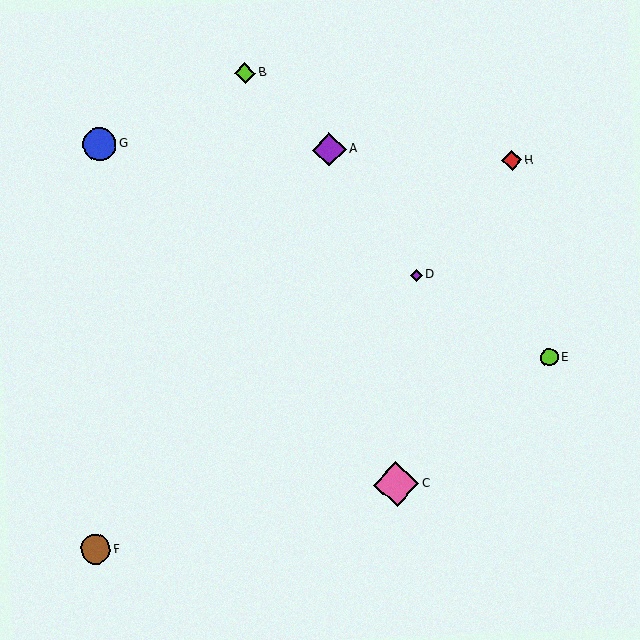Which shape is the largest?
The pink diamond (labeled C) is the largest.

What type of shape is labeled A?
Shape A is a purple diamond.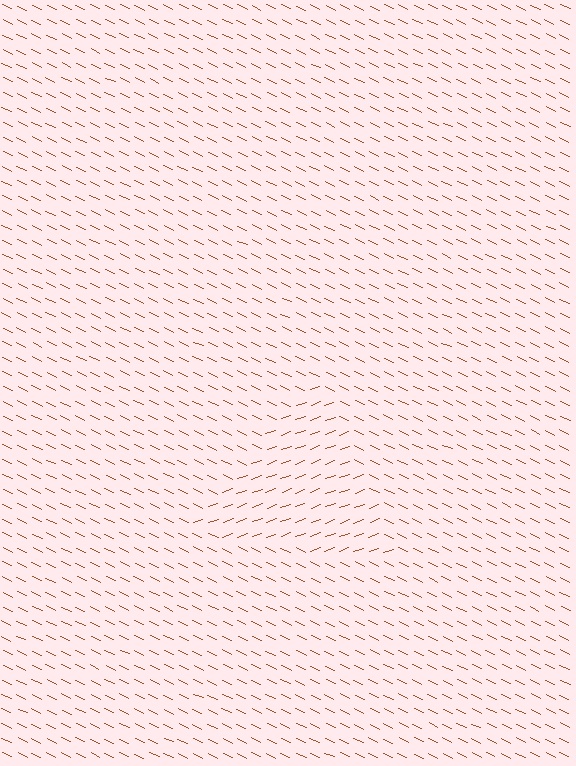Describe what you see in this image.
The image is filled with small brown line segments. A triangle region in the image has lines oriented differently from the surrounding lines, creating a visible texture boundary.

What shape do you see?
I see a triangle.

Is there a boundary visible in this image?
Yes, there is a texture boundary formed by a change in line orientation.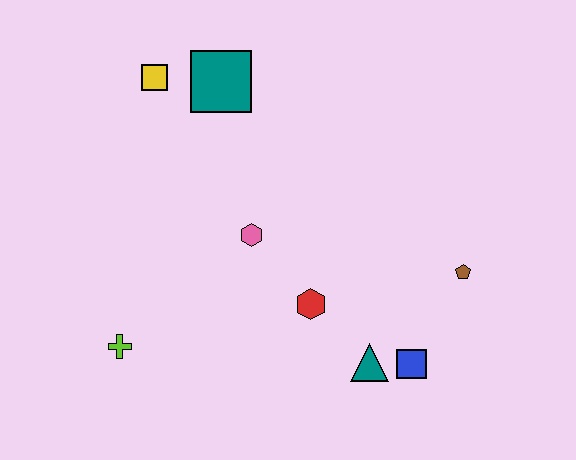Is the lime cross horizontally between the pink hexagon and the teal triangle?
No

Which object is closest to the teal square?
The yellow square is closest to the teal square.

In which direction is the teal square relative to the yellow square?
The teal square is to the right of the yellow square.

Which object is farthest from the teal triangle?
The yellow square is farthest from the teal triangle.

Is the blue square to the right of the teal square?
Yes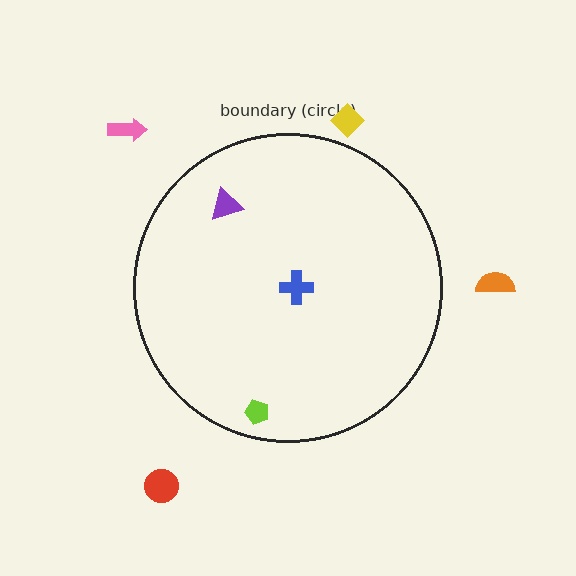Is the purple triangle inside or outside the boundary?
Inside.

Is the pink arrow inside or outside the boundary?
Outside.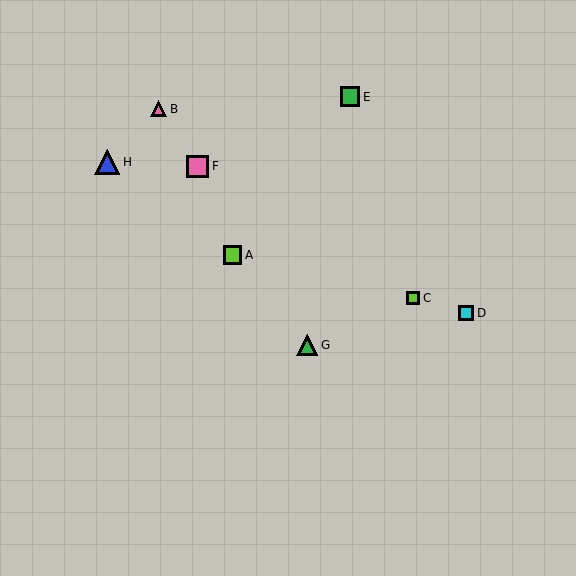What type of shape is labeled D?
Shape D is a cyan square.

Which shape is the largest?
The blue triangle (labeled H) is the largest.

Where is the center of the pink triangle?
The center of the pink triangle is at (158, 109).